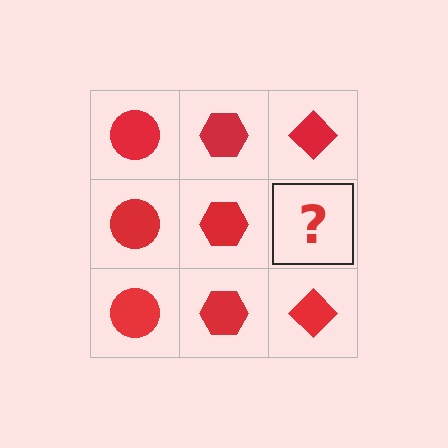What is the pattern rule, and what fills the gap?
The rule is that each column has a consistent shape. The gap should be filled with a red diamond.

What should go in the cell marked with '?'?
The missing cell should contain a red diamond.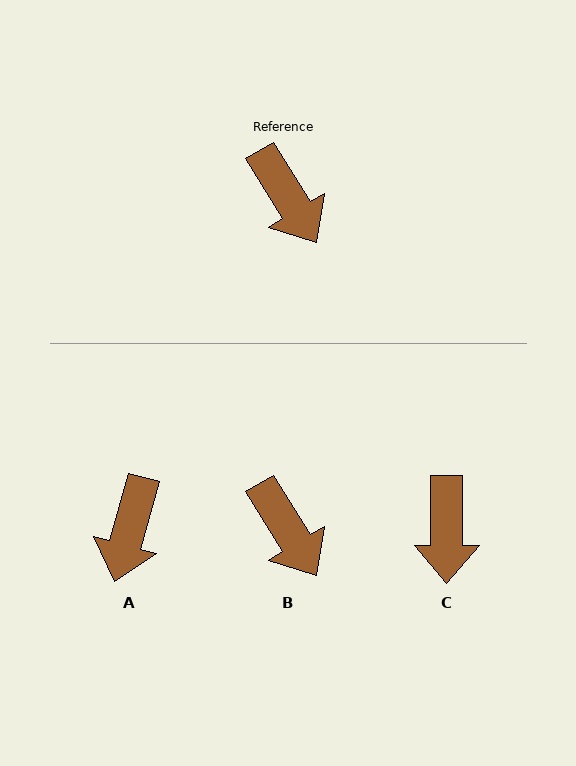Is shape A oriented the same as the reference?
No, it is off by about 47 degrees.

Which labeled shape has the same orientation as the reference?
B.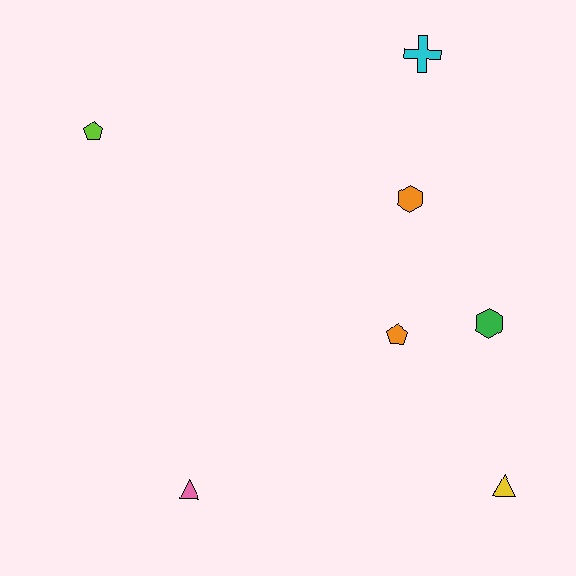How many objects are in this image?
There are 7 objects.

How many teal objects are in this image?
There are no teal objects.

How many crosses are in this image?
There is 1 cross.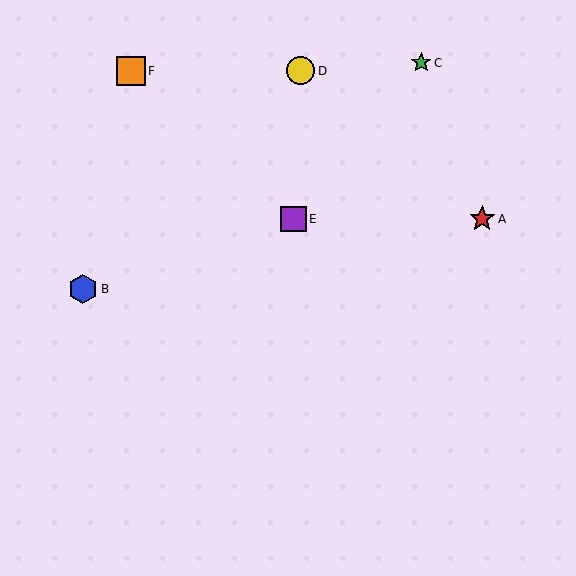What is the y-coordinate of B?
Object B is at y≈290.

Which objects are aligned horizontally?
Objects A, E are aligned horizontally.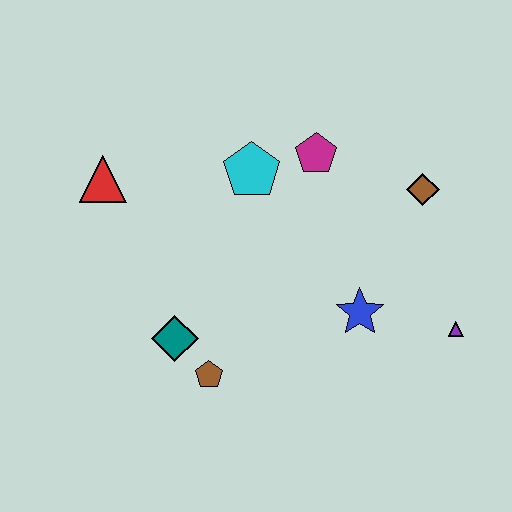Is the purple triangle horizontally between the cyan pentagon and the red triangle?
No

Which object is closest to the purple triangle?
The blue star is closest to the purple triangle.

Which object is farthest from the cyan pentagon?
The purple triangle is farthest from the cyan pentagon.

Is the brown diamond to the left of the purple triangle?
Yes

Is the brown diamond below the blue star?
No